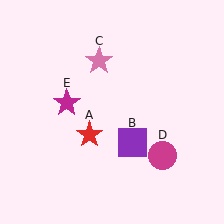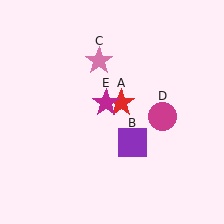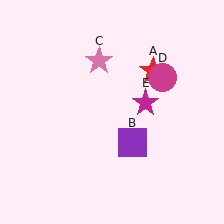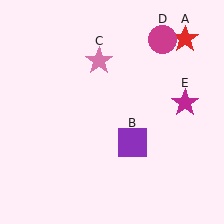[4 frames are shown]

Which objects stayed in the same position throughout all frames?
Purple square (object B) and pink star (object C) remained stationary.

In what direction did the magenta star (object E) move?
The magenta star (object E) moved right.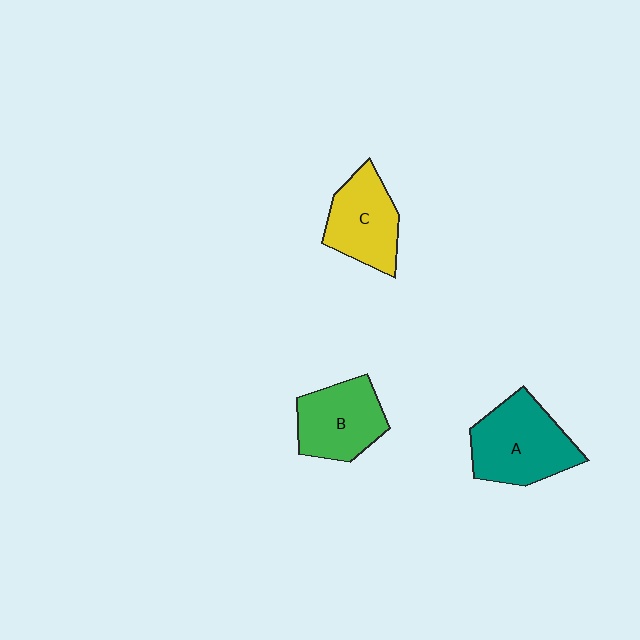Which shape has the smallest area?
Shape C (yellow).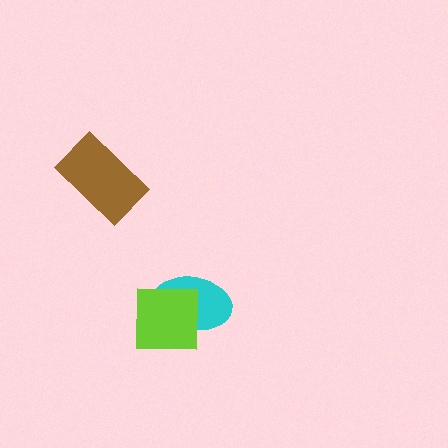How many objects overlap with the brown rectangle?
0 objects overlap with the brown rectangle.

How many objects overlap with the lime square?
1 object overlaps with the lime square.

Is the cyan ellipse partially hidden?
Yes, it is partially covered by another shape.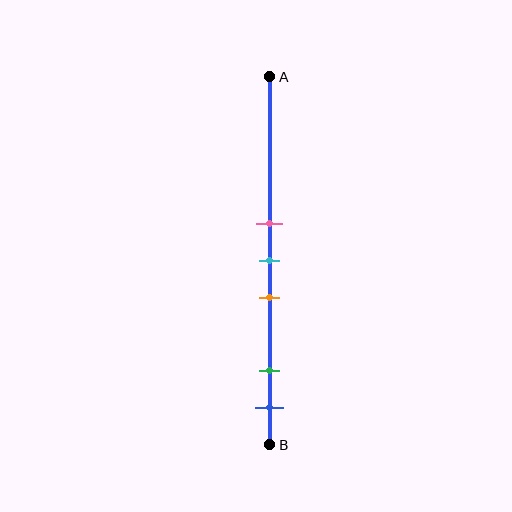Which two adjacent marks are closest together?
The pink and cyan marks are the closest adjacent pair.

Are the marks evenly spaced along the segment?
No, the marks are not evenly spaced.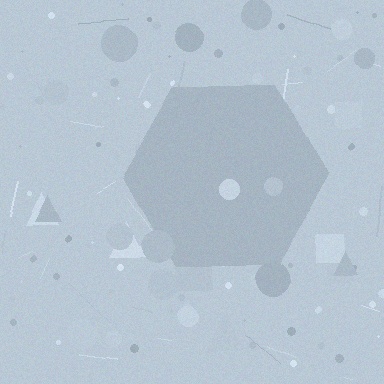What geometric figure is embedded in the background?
A hexagon is embedded in the background.